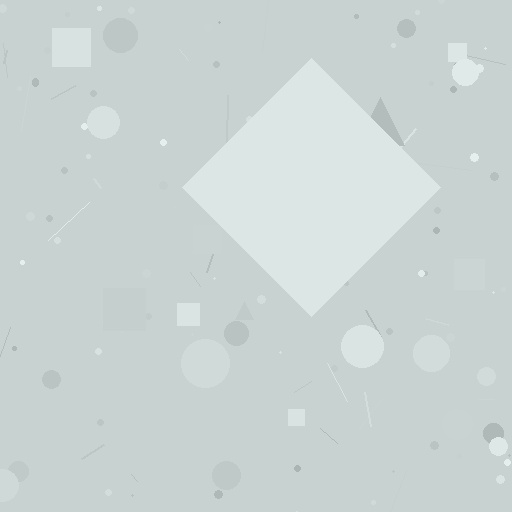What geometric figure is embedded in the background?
A diamond is embedded in the background.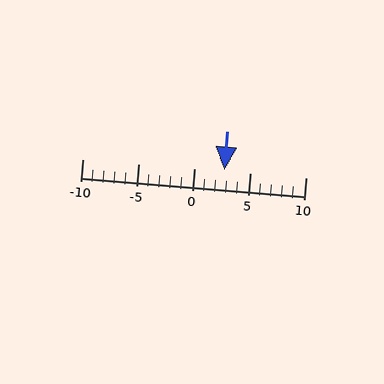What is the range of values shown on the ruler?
The ruler shows values from -10 to 10.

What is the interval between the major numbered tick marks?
The major tick marks are spaced 5 units apart.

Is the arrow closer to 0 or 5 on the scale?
The arrow is closer to 5.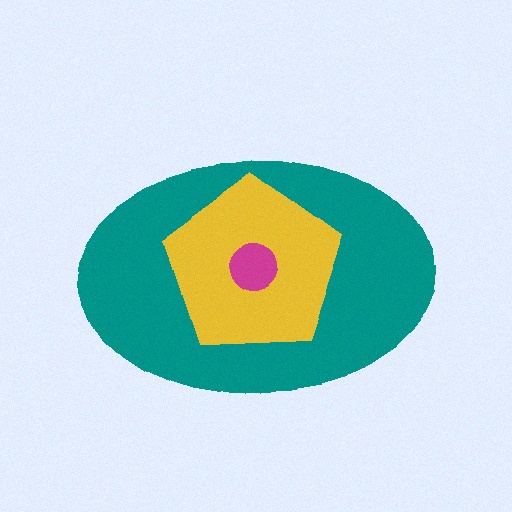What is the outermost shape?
The teal ellipse.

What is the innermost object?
The magenta circle.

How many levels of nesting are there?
3.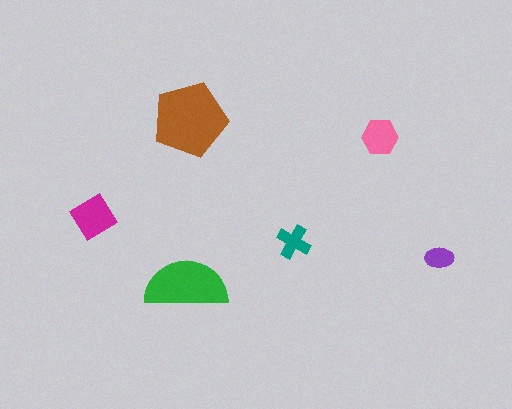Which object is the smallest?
The purple ellipse.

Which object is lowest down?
The green semicircle is bottommost.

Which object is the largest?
The brown pentagon.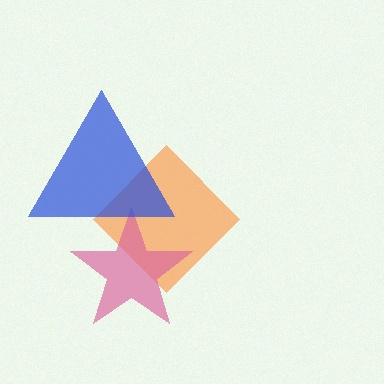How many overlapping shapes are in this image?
There are 3 overlapping shapes in the image.